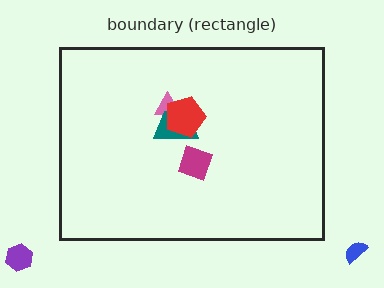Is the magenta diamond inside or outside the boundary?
Inside.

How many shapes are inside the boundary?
4 inside, 2 outside.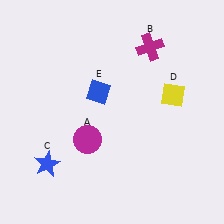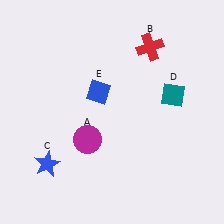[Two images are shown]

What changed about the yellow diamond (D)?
In Image 1, D is yellow. In Image 2, it changed to teal.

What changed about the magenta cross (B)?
In Image 1, B is magenta. In Image 2, it changed to red.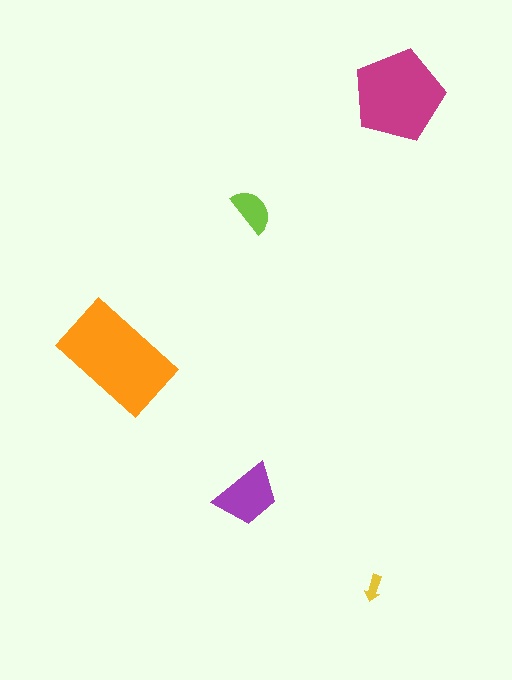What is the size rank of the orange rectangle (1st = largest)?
1st.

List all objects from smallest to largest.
The yellow arrow, the lime semicircle, the purple trapezoid, the magenta pentagon, the orange rectangle.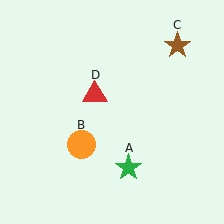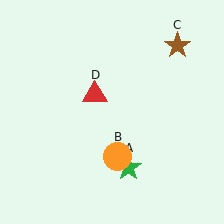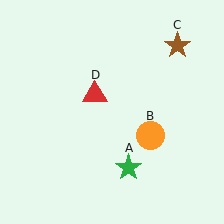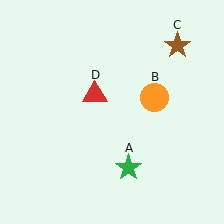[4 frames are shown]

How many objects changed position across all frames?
1 object changed position: orange circle (object B).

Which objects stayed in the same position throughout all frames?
Green star (object A) and brown star (object C) and red triangle (object D) remained stationary.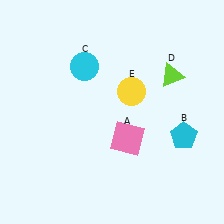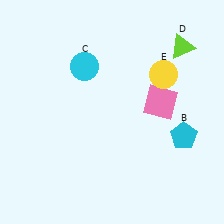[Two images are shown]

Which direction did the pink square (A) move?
The pink square (A) moved up.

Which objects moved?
The objects that moved are: the pink square (A), the lime triangle (D), the yellow circle (E).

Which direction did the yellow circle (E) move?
The yellow circle (E) moved right.